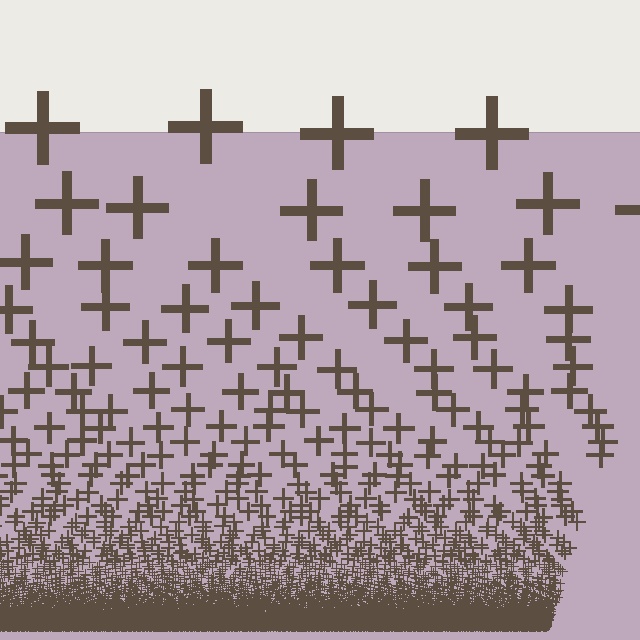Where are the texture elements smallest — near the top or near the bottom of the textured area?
Near the bottom.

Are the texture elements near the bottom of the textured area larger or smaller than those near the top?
Smaller. The gradient is inverted — elements near the bottom are smaller and denser.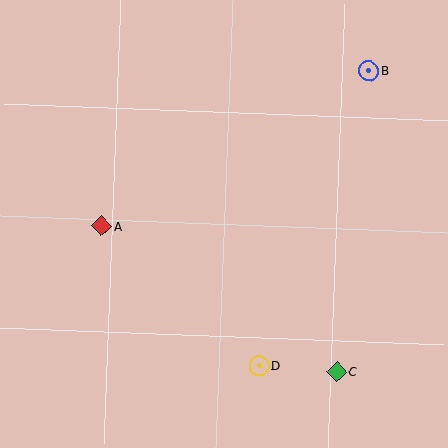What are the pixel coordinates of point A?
Point A is at (102, 226).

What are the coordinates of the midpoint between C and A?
The midpoint between C and A is at (219, 299).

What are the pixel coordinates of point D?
Point D is at (259, 366).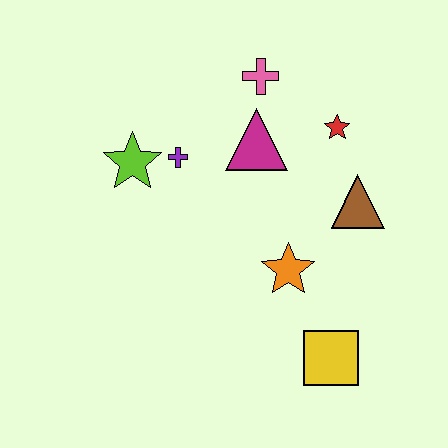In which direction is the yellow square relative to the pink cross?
The yellow square is below the pink cross.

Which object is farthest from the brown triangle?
The lime star is farthest from the brown triangle.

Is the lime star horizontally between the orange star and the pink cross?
No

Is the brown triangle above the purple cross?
No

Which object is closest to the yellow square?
The orange star is closest to the yellow square.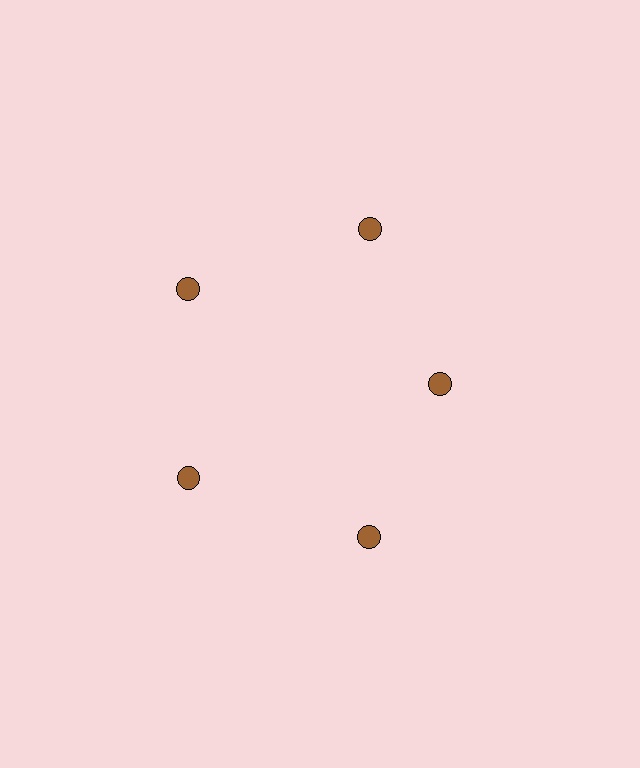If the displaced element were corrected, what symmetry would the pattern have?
It would have 5-fold rotational symmetry — the pattern would map onto itself every 72 degrees.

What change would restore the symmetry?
The symmetry would be restored by moving it outward, back onto the ring so that all 5 circles sit at equal angles and equal distance from the center.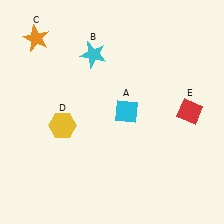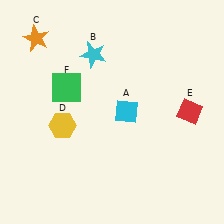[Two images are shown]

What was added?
A green square (F) was added in Image 2.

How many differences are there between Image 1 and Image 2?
There is 1 difference between the two images.